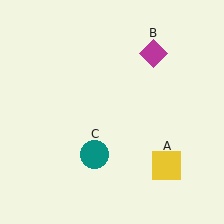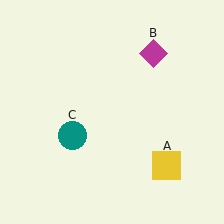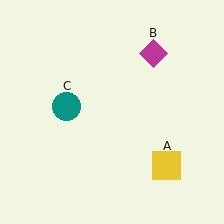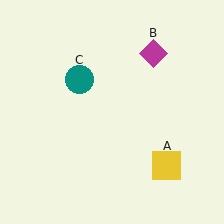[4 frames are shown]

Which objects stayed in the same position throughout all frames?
Yellow square (object A) and magenta diamond (object B) remained stationary.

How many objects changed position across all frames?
1 object changed position: teal circle (object C).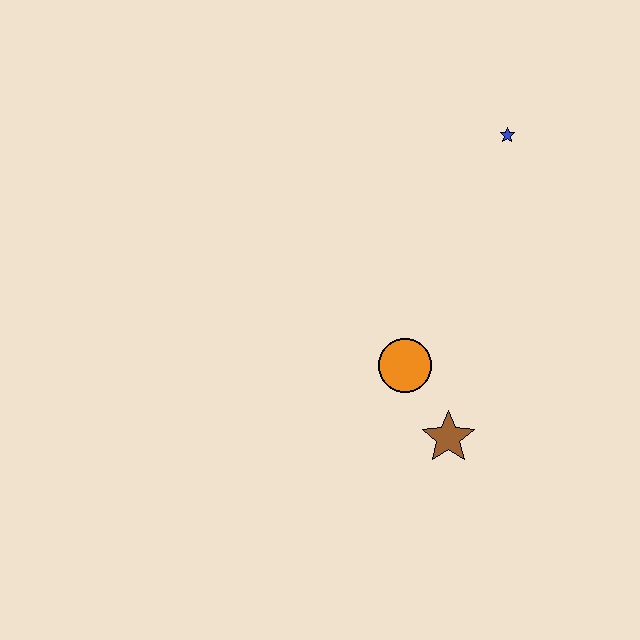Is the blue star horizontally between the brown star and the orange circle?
No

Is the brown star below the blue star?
Yes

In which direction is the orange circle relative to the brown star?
The orange circle is above the brown star.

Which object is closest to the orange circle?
The brown star is closest to the orange circle.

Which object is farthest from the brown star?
The blue star is farthest from the brown star.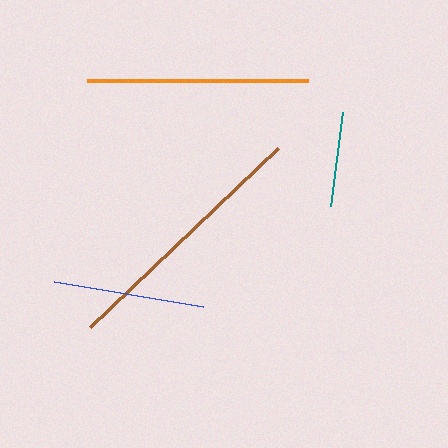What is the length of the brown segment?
The brown segment is approximately 259 pixels long.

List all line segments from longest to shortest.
From longest to shortest: brown, orange, blue, teal.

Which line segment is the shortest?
The teal line is the shortest at approximately 95 pixels.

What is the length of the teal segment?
The teal segment is approximately 95 pixels long.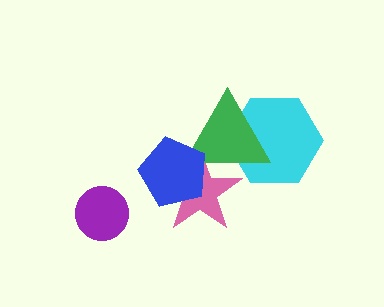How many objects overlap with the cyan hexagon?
1 object overlaps with the cyan hexagon.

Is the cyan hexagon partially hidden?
Yes, it is partially covered by another shape.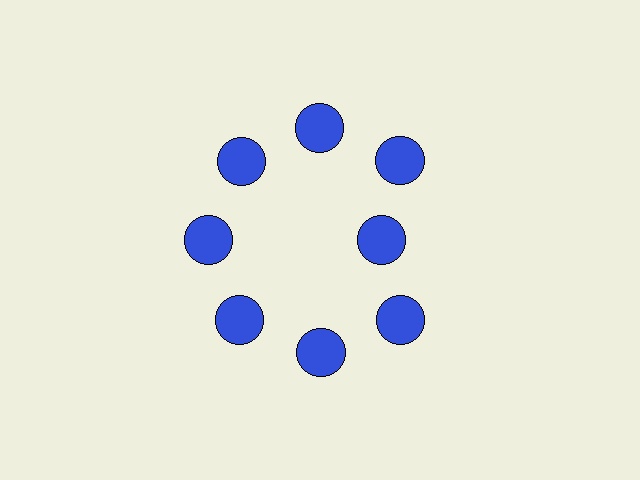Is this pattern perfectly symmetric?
No. The 8 blue circles are arranged in a ring, but one element near the 3 o'clock position is pulled inward toward the center, breaking the 8-fold rotational symmetry.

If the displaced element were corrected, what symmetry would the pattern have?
It would have 8-fold rotational symmetry — the pattern would map onto itself every 45 degrees.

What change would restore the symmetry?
The symmetry would be restored by moving it outward, back onto the ring so that all 8 circles sit at equal angles and equal distance from the center.